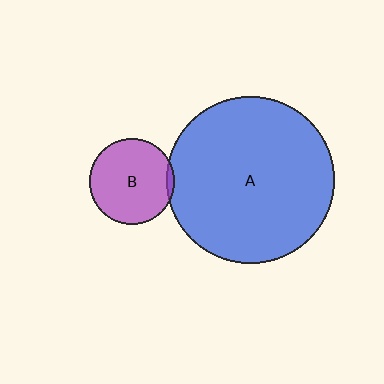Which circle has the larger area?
Circle A (blue).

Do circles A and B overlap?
Yes.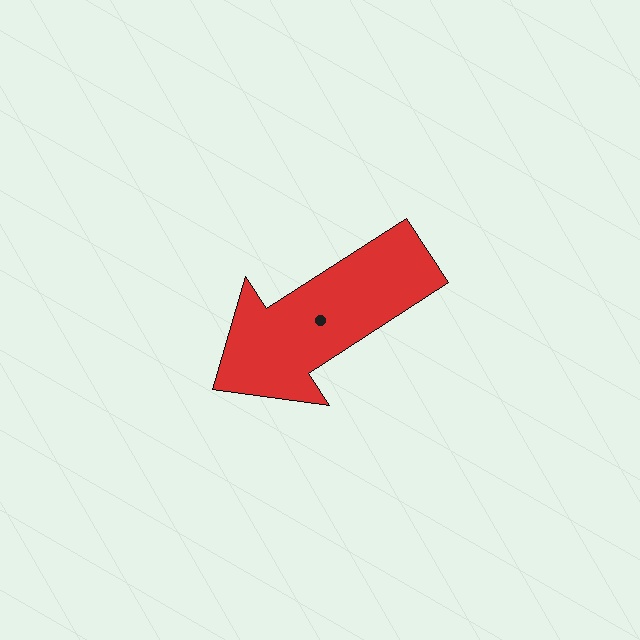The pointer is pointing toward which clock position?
Roughly 8 o'clock.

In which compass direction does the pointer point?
Southwest.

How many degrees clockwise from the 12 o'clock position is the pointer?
Approximately 237 degrees.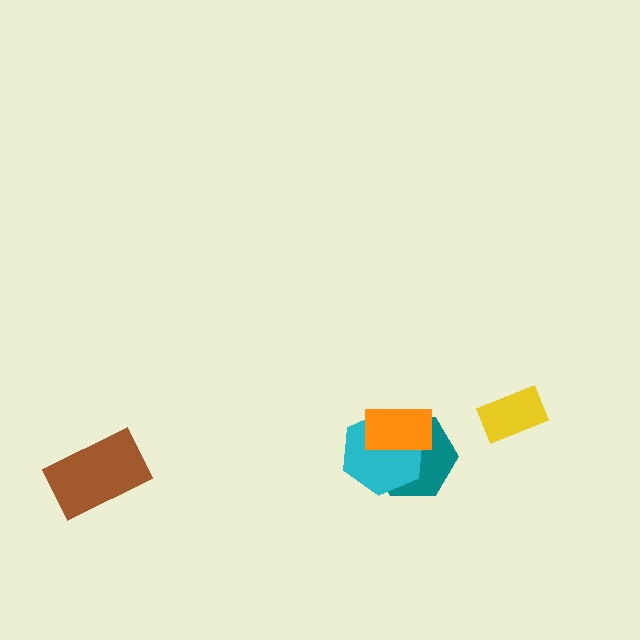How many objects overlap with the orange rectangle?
2 objects overlap with the orange rectangle.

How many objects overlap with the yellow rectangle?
0 objects overlap with the yellow rectangle.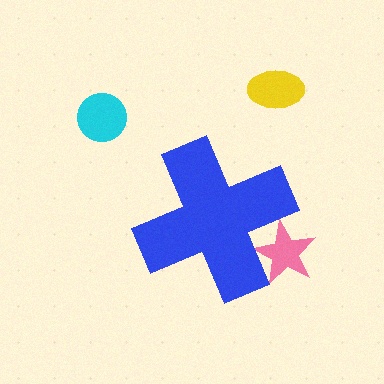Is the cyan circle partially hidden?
No, the cyan circle is fully visible.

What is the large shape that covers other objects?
A blue cross.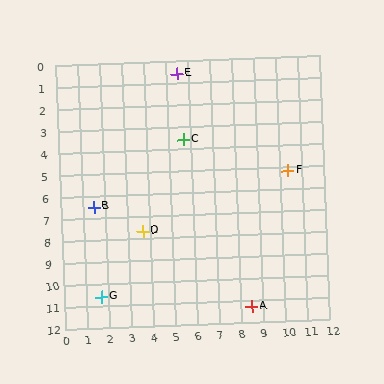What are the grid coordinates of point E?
Point E is at approximately (5.5, 0.6).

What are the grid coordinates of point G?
Point G is at approximately (1.7, 10.6).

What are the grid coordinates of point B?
Point B is at approximately (1.5, 6.5).